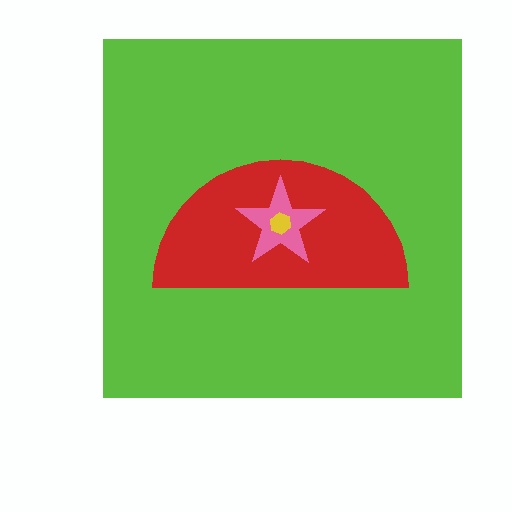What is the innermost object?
The yellow hexagon.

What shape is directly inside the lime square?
The red semicircle.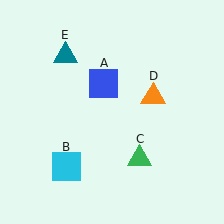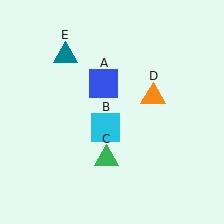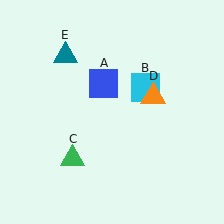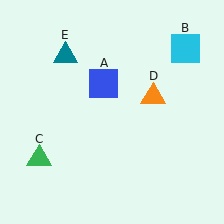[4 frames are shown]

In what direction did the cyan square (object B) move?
The cyan square (object B) moved up and to the right.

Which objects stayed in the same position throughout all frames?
Blue square (object A) and orange triangle (object D) and teal triangle (object E) remained stationary.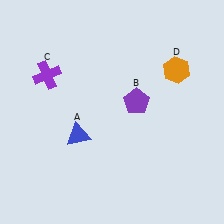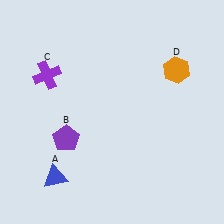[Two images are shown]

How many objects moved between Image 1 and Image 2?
2 objects moved between the two images.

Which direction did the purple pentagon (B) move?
The purple pentagon (B) moved left.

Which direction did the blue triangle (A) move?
The blue triangle (A) moved down.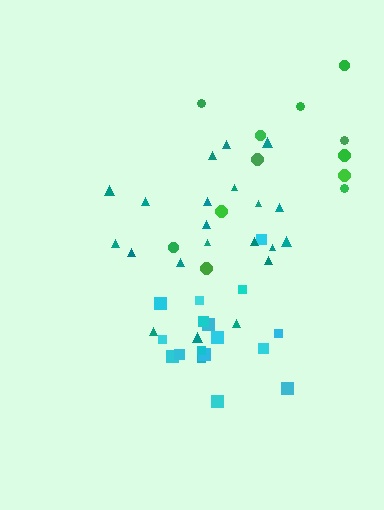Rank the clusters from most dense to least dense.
cyan, teal, green.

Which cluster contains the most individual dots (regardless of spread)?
Teal (21).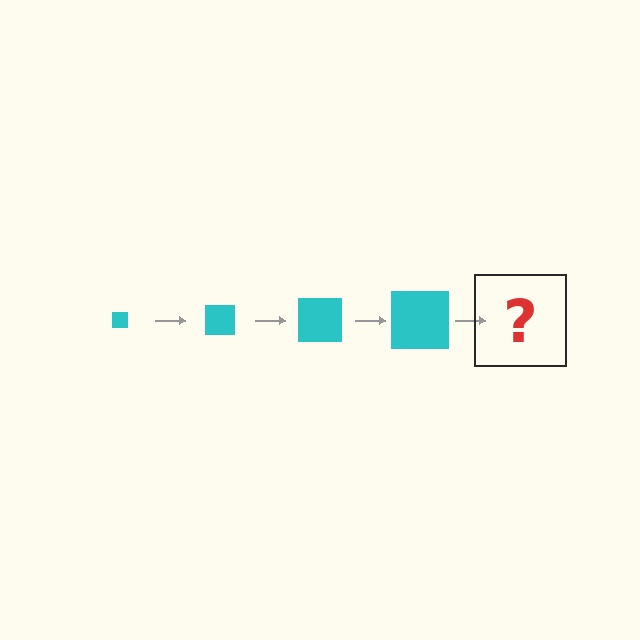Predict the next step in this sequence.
The next step is a cyan square, larger than the previous one.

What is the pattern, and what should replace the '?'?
The pattern is that the square gets progressively larger each step. The '?' should be a cyan square, larger than the previous one.